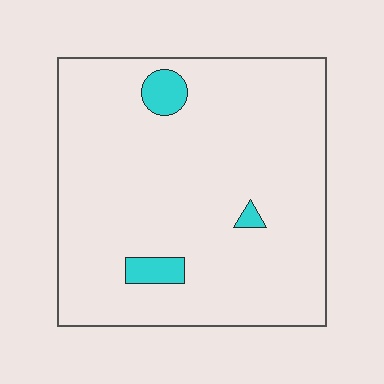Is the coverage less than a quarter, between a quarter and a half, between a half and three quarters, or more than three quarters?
Less than a quarter.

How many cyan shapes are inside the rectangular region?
3.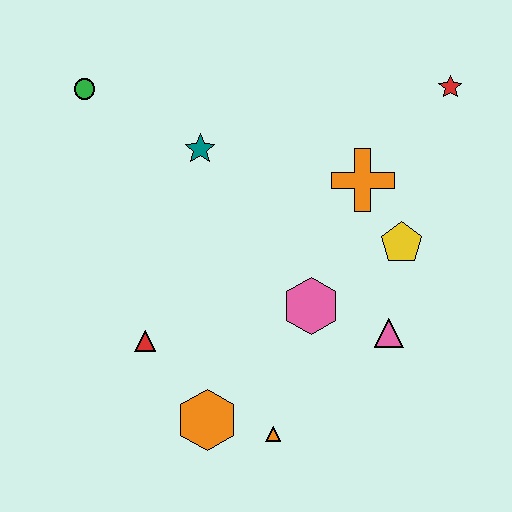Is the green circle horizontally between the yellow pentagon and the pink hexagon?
No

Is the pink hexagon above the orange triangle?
Yes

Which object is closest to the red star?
The orange cross is closest to the red star.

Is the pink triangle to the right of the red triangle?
Yes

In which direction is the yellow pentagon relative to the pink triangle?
The yellow pentagon is above the pink triangle.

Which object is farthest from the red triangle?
The red star is farthest from the red triangle.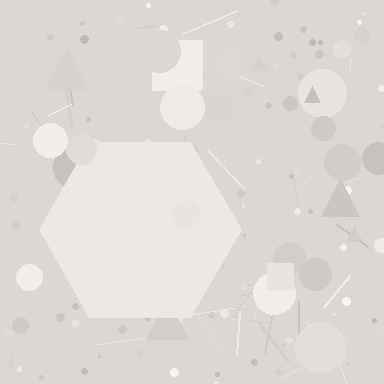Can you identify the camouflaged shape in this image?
The camouflaged shape is a hexagon.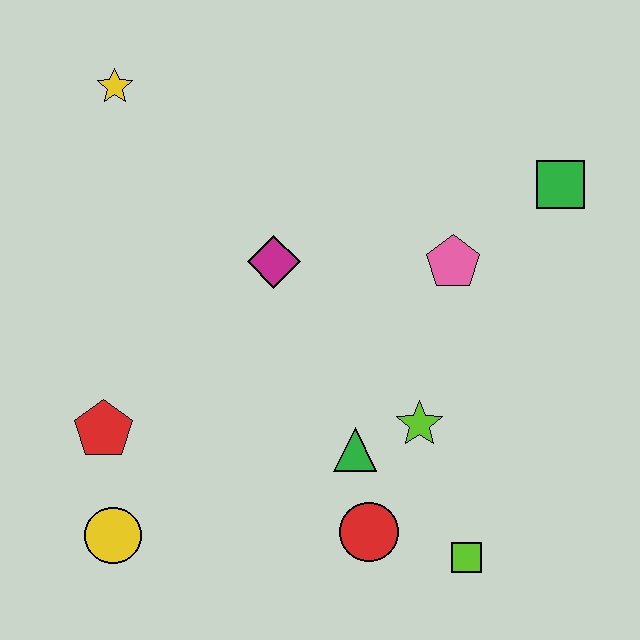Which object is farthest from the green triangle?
The yellow star is farthest from the green triangle.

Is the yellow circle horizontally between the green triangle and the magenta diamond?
No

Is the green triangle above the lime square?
Yes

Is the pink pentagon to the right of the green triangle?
Yes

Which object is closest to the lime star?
The green triangle is closest to the lime star.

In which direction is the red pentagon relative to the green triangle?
The red pentagon is to the left of the green triangle.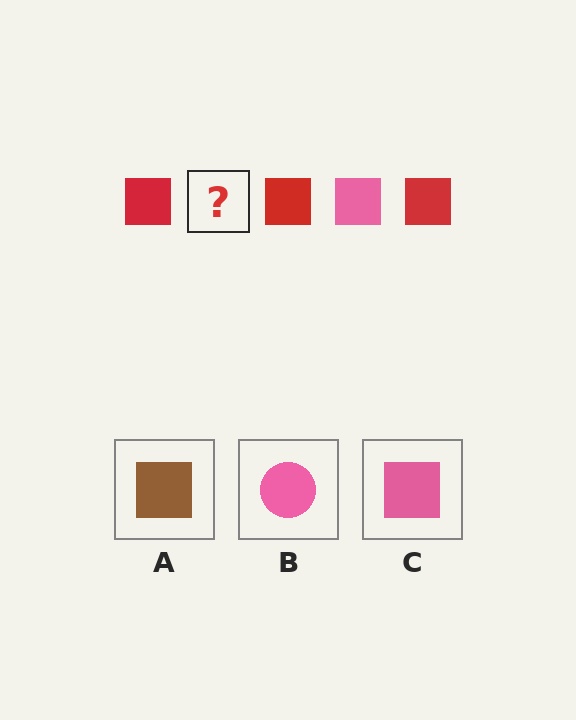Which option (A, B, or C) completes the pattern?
C.